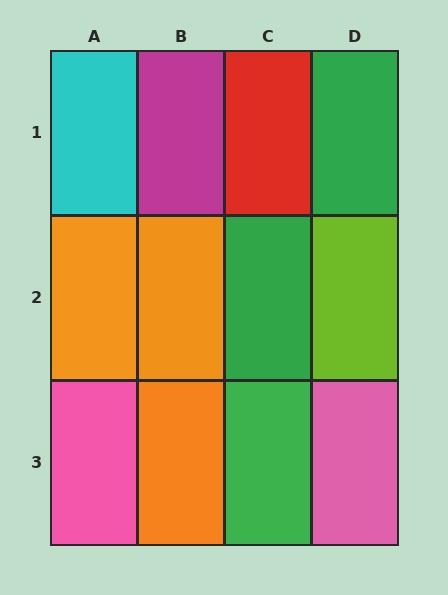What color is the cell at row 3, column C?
Green.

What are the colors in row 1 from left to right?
Cyan, magenta, red, green.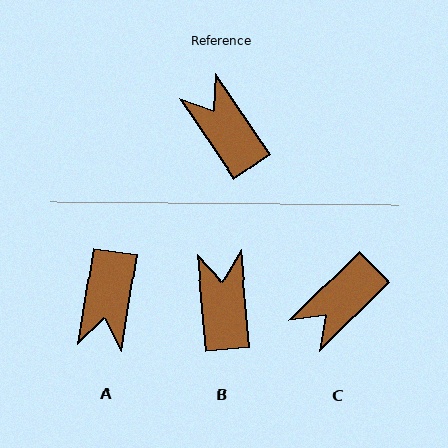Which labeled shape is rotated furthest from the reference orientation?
A, about 137 degrees away.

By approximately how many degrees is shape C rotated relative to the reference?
Approximately 100 degrees counter-clockwise.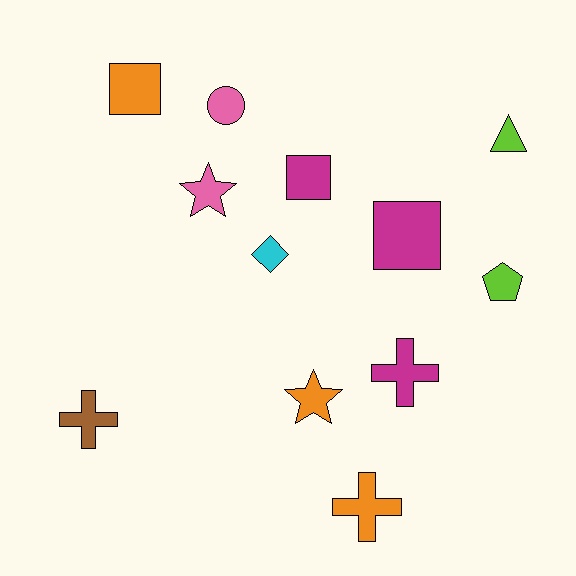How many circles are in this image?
There is 1 circle.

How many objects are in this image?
There are 12 objects.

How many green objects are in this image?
There are no green objects.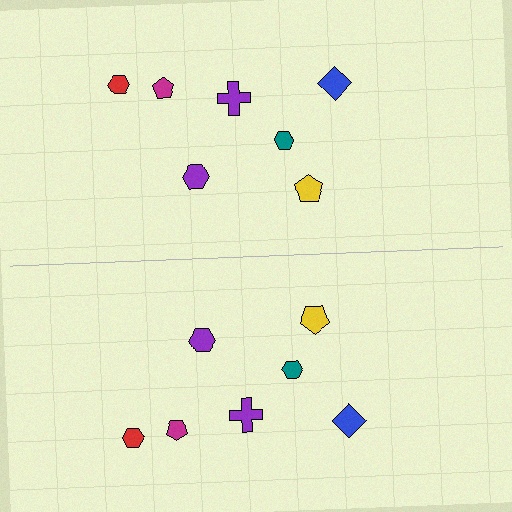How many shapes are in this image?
There are 14 shapes in this image.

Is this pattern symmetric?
Yes, this pattern has bilateral (reflection) symmetry.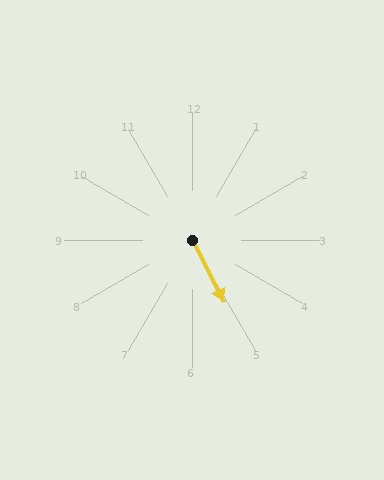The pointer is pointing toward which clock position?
Roughly 5 o'clock.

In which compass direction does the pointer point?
Southeast.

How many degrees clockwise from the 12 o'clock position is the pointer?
Approximately 153 degrees.